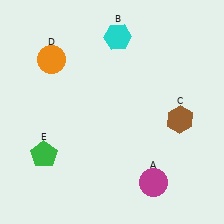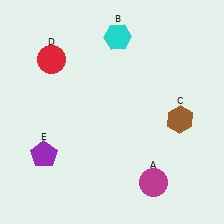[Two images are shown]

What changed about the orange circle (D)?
In Image 1, D is orange. In Image 2, it changed to red.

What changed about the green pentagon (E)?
In Image 1, E is green. In Image 2, it changed to purple.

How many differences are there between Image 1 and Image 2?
There are 2 differences between the two images.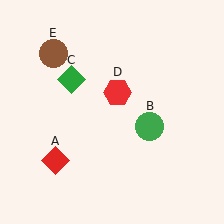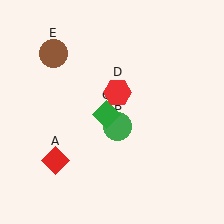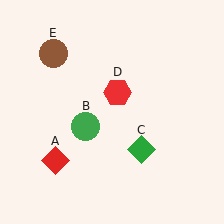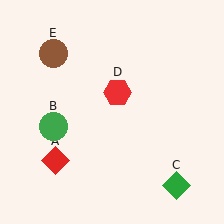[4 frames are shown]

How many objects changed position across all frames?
2 objects changed position: green circle (object B), green diamond (object C).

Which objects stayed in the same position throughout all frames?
Red diamond (object A) and red hexagon (object D) and brown circle (object E) remained stationary.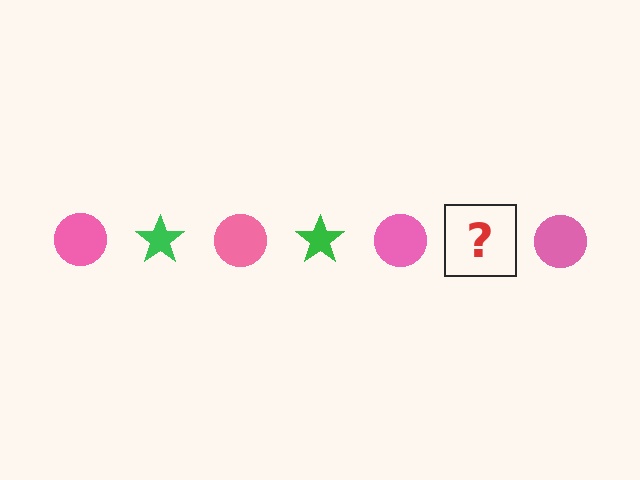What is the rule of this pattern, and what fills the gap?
The rule is that the pattern alternates between pink circle and green star. The gap should be filled with a green star.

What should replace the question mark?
The question mark should be replaced with a green star.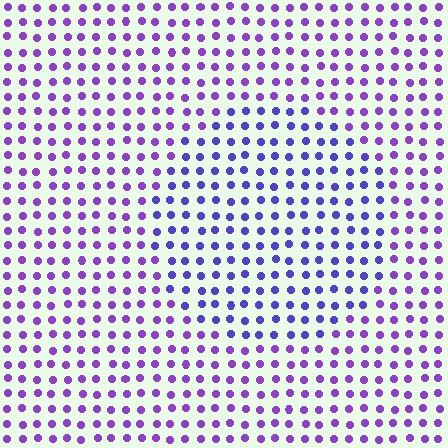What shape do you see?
I see a circle.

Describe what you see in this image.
The image is filled with small purple elements in a uniform arrangement. A circle-shaped region is visible where the elements are tinted to a slightly different hue, forming a subtle color boundary.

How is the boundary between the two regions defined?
The boundary is defined purely by a slight shift in hue (about 26 degrees). Spacing, size, and orientation are identical on both sides.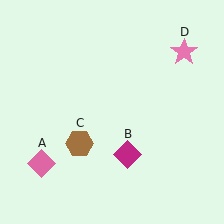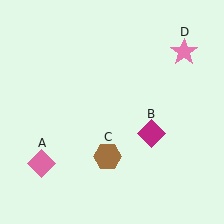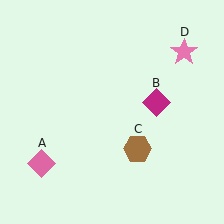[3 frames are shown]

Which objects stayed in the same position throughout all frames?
Pink diamond (object A) and pink star (object D) remained stationary.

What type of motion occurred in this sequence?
The magenta diamond (object B), brown hexagon (object C) rotated counterclockwise around the center of the scene.